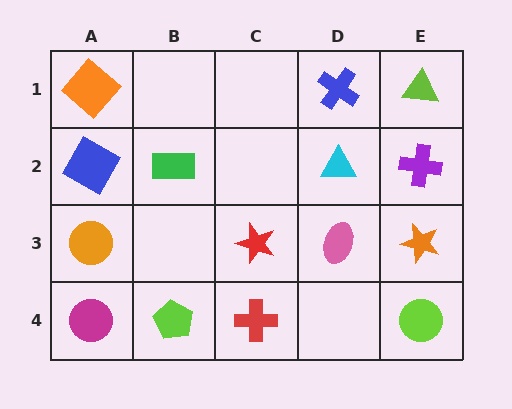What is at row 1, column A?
An orange diamond.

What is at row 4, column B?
A lime pentagon.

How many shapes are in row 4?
4 shapes.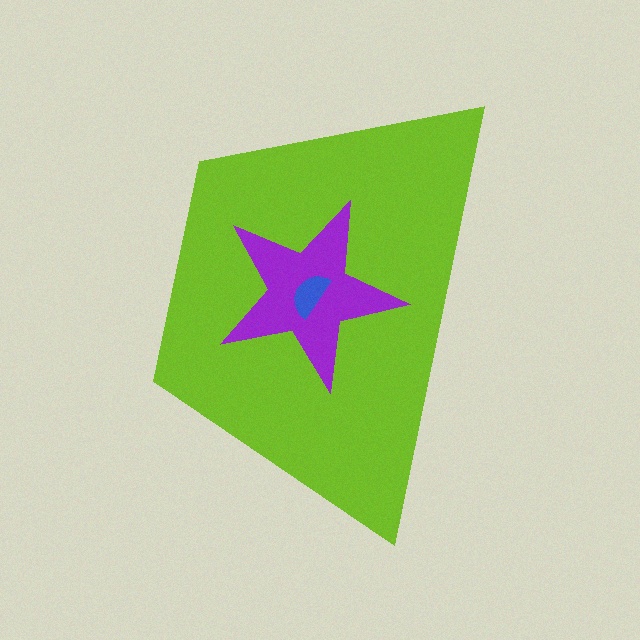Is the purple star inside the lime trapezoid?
Yes.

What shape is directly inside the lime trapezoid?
The purple star.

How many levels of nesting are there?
3.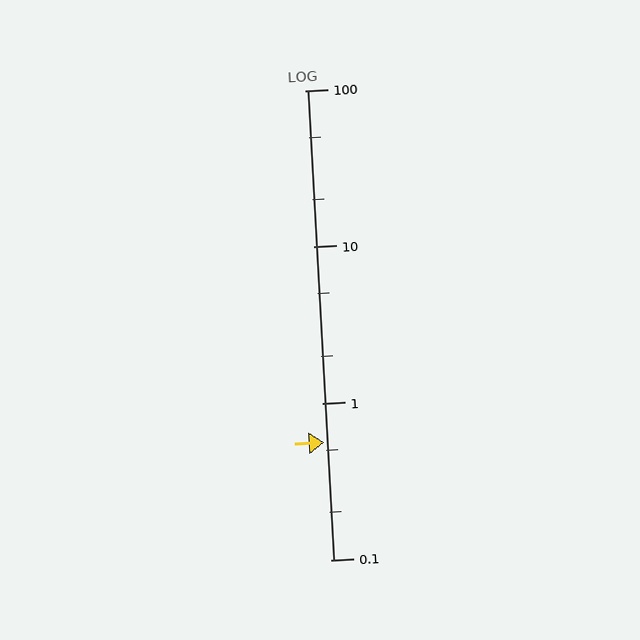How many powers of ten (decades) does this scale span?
The scale spans 3 decades, from 0.1 to 100.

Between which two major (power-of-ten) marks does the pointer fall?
The pointer is between 0.1 and 1.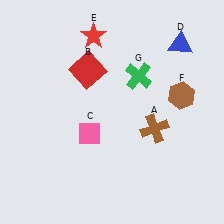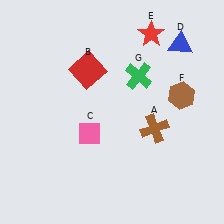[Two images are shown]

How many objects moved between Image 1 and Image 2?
1 object moved between the two images.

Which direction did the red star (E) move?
The red star (E) moved right.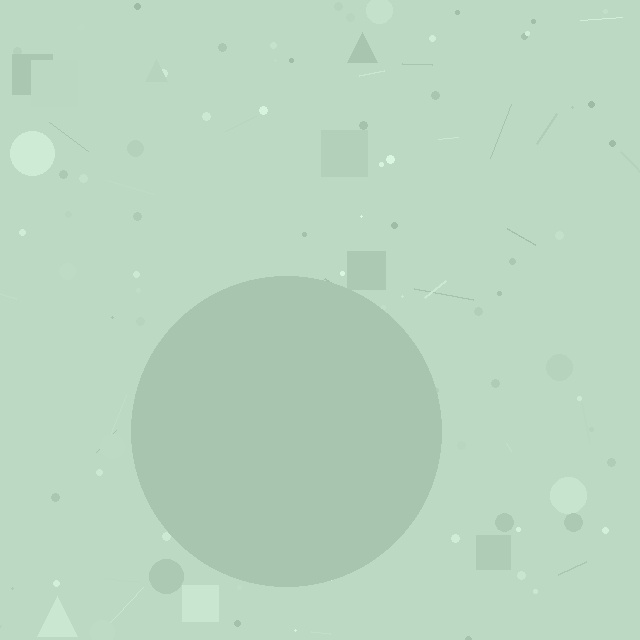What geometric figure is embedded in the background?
A circle is embedded in the background.